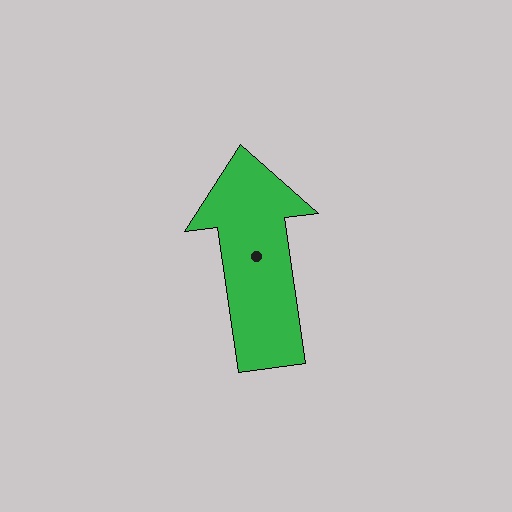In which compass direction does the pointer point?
North.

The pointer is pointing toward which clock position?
Roughly 12 o'clock.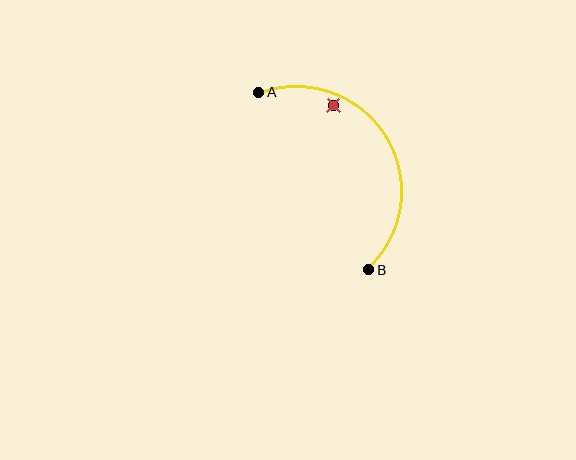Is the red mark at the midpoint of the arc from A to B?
No — the red mark does not lie on the arc at all. It sits slightly inside the curve.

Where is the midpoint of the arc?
The arc midpoint is the point on the curve farthest from the straight line joining A and B. It sits to the right of that line.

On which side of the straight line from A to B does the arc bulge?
The arc bulges to the right of the straight line connecting A and B.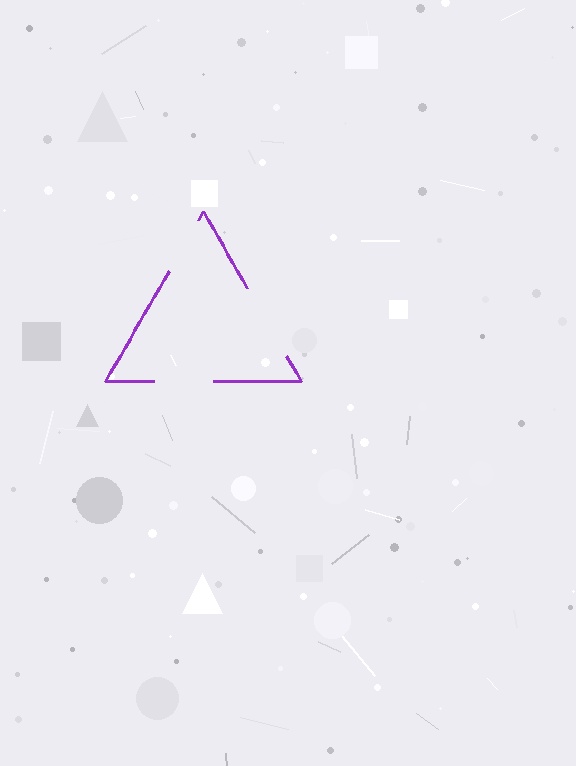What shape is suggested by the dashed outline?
The dashed outline suggests a triangle.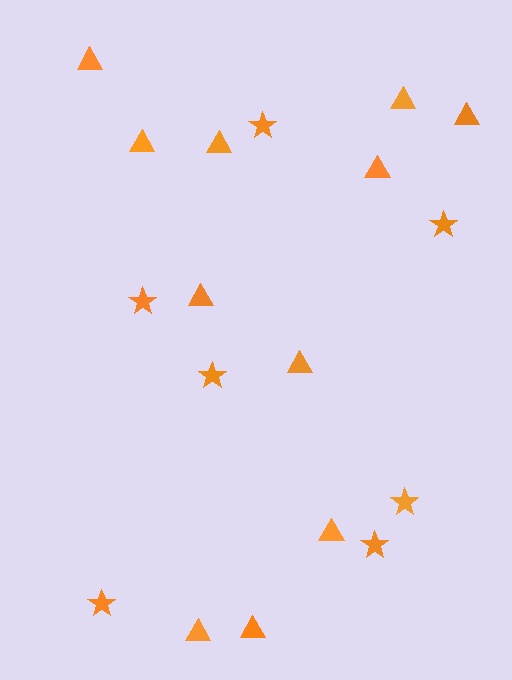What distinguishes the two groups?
There are 2 groups: one group of stars (7) and one group of triangles (11).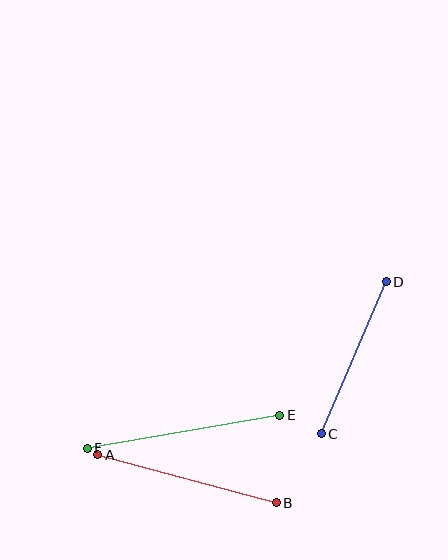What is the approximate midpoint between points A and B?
The midpoint is at approximately (187, 479) pixels.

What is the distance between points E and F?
The distance is approximately 195 pixels.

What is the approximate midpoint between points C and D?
The midpoint is at approximately (354, 358) pixels.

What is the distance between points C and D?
The distance is approximately 165 pixels.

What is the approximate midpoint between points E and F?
The midpoint is at approximately (183, 432) pixels.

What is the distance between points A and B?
The distance is approximately 185 pixels.